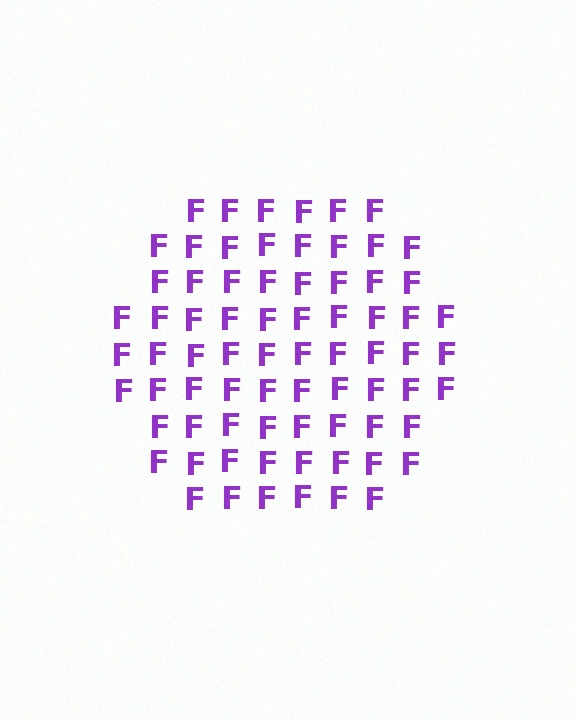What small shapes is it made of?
It is made of small letter F's.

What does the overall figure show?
The overall figure shows a hexagon.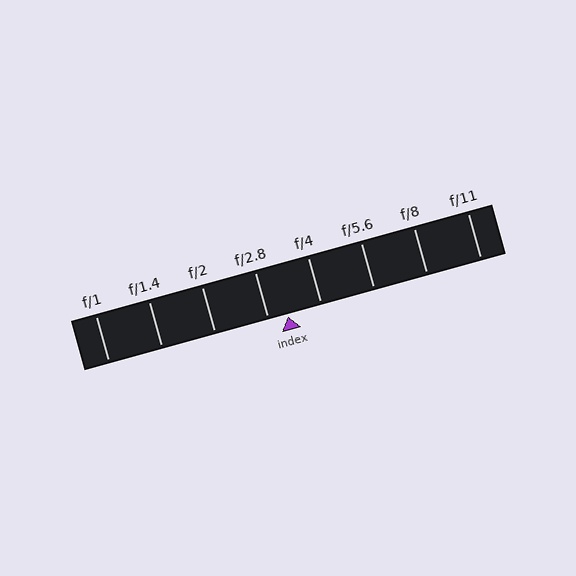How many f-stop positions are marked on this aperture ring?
There are 8 f-stop positions marked.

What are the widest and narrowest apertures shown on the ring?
The widest aperture shown is f/1 and the narrowest is f/11.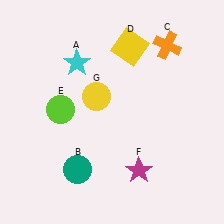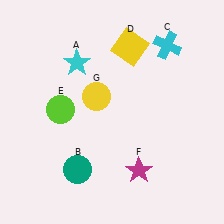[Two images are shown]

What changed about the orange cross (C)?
In Image 1, C is orange. In Image 2, it changed to cyan.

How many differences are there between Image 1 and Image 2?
There is 1 difference between the two images.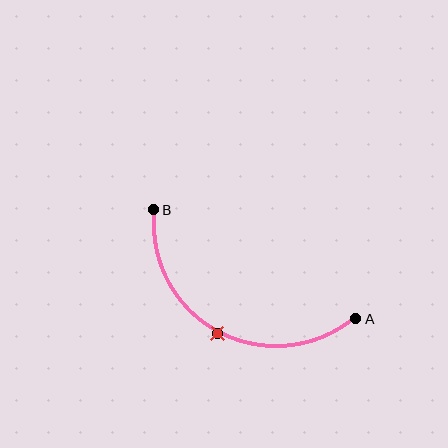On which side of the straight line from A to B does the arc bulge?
The arc bulges below the straight line connecting A and B.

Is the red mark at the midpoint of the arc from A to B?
Yes. The red mark lies on the arc at equal arc-length from both A and B — it is the arc midpoint.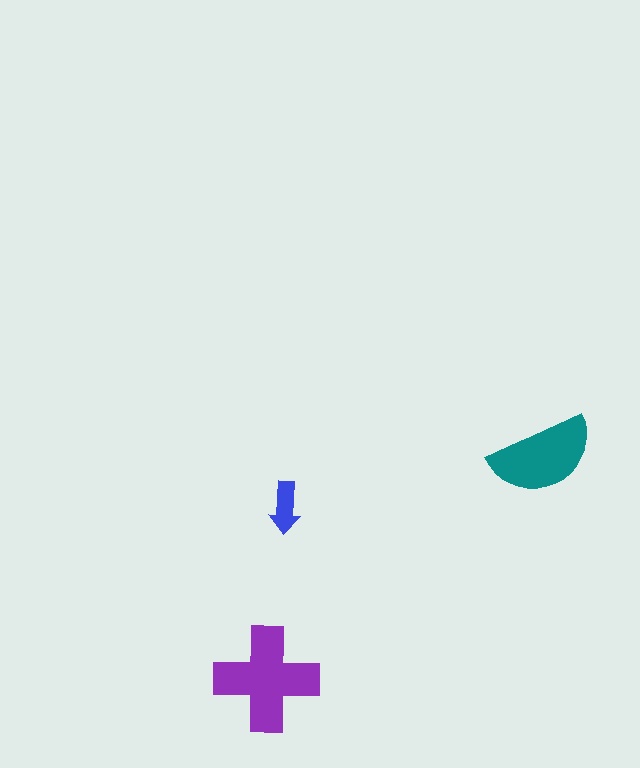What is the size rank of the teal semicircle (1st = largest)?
2nd.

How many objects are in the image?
There are 3 objects in the image.